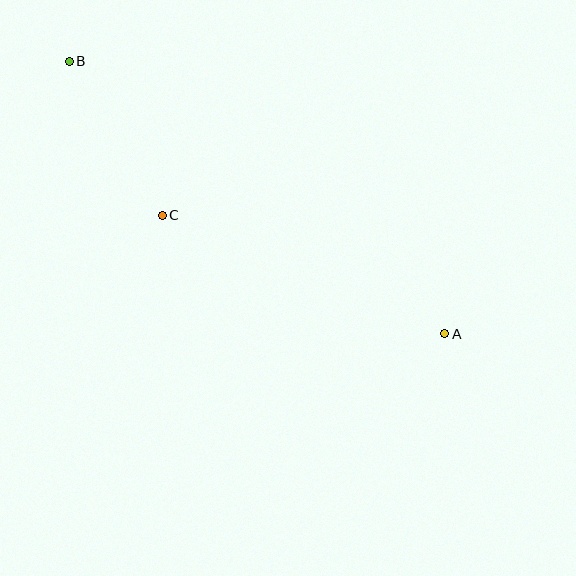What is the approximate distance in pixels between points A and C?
The distance between A and C is approximately 306 pixels.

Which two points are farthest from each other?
Points A and B are farthest from each other.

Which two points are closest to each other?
Points B and C are closest to each other.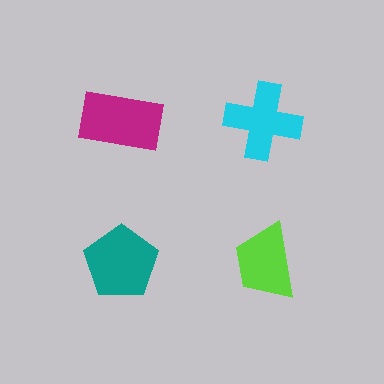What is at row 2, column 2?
A lime trapezoid.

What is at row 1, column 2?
A cyan cross.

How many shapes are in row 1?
2 shapes.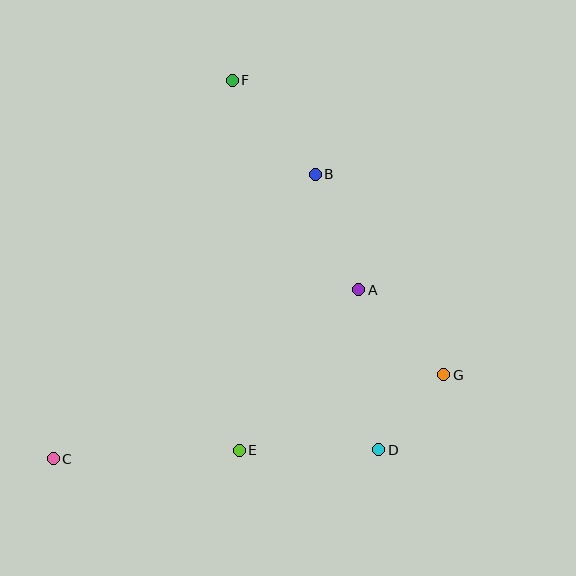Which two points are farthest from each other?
Points C and F are farthest from each other.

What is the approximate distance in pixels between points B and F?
The distance between B and F is approximately 125 pixels.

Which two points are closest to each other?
Points D and G are closest to each other.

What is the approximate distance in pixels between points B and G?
The distance between B and G is approximately 238 pixels.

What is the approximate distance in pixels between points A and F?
The distance between A and F is approximately 245 pixels.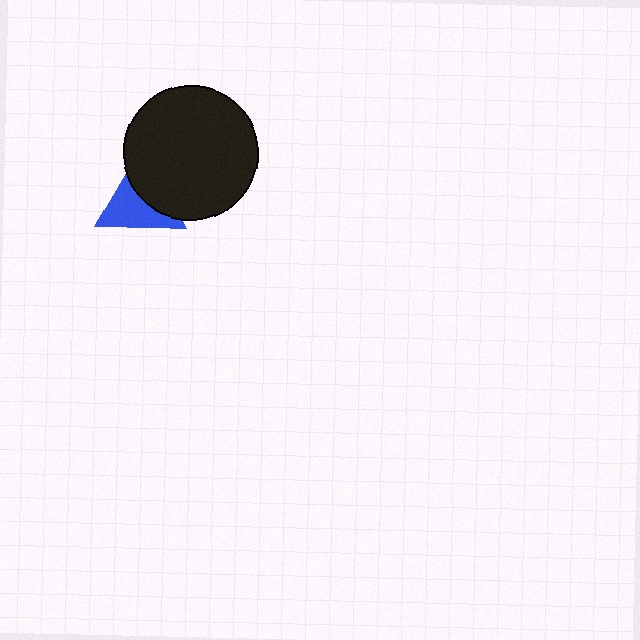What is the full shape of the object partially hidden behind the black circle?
The partially hidden object is a blue triangle.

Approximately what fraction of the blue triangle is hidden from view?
Roughly 45% of the blue triangle is hidden behind the black circle.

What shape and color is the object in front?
The object in front is a black circle.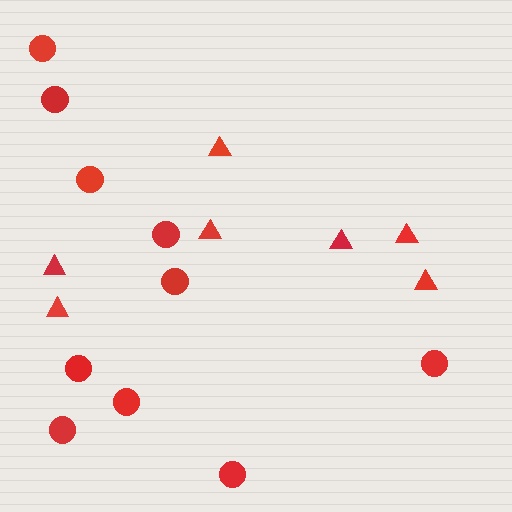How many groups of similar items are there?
There are 2 groups: one group of circles (10) and one group of triangles (7).